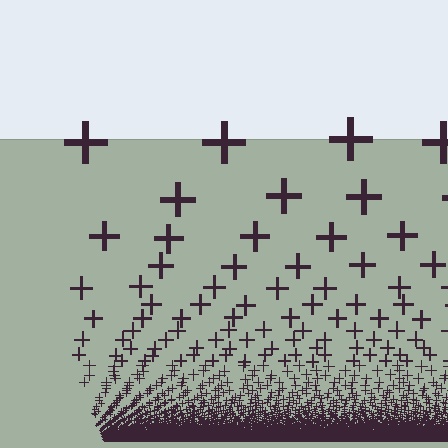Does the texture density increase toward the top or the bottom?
Density increases toward the bottom.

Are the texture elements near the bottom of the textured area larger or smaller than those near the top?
Smaller. The gradient is inverted — elements near the bottom are smaller and denser.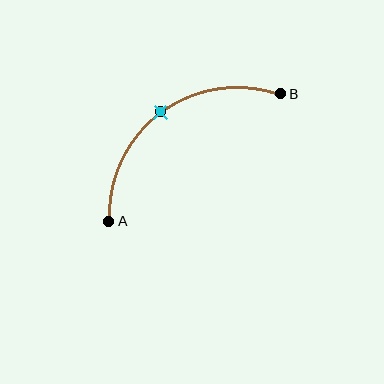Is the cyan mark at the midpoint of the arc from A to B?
Yes. The cyan mark lies on the arc at equal arc-length from both A and B — it is the arc midpoint.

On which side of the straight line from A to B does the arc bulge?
The arc bulges above and to the left of the straight line connecting A and B.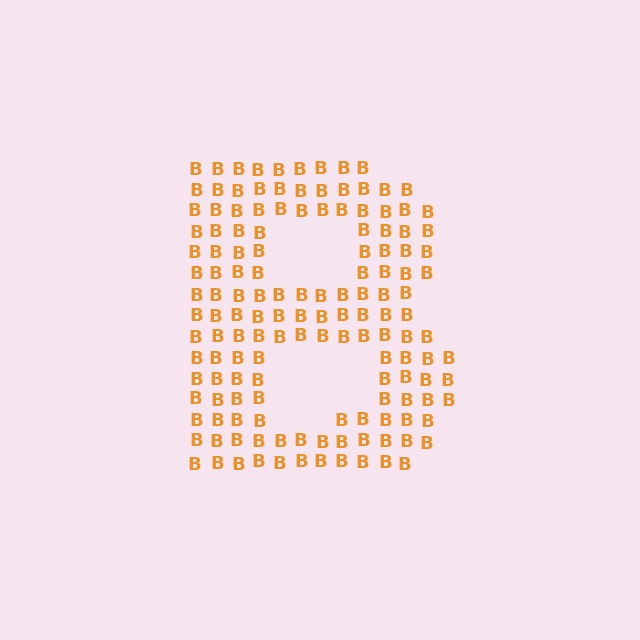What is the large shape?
The large shape is the letter B.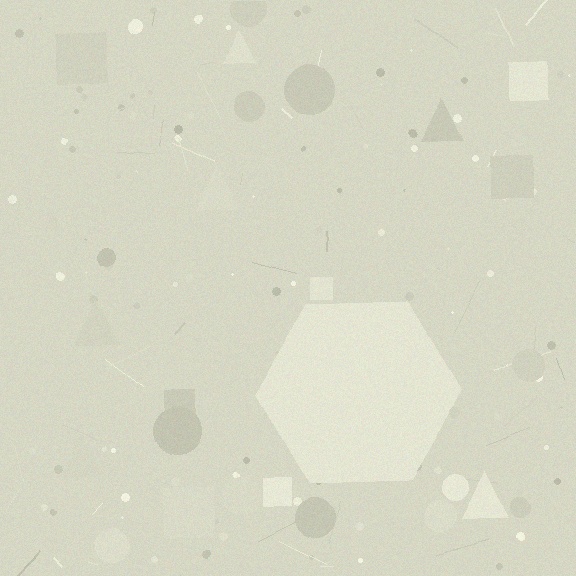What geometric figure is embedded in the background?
A hexagon is embedded in the background.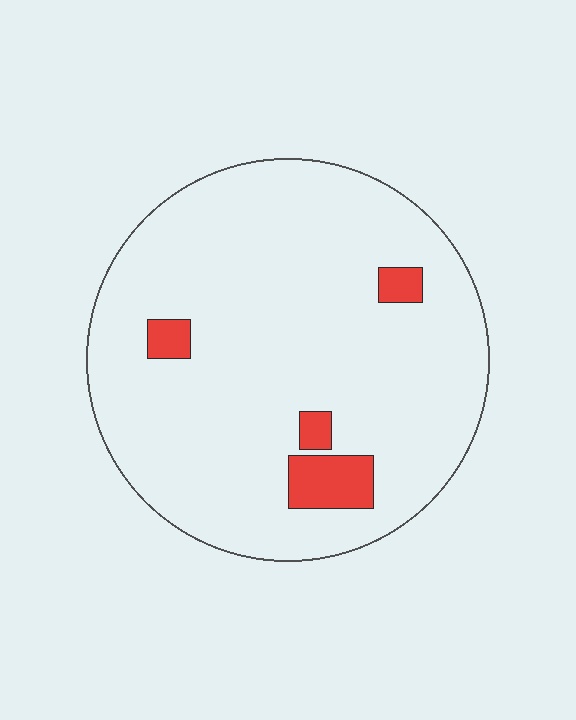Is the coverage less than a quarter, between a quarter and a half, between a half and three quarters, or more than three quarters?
Less than a quarter.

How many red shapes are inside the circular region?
4.